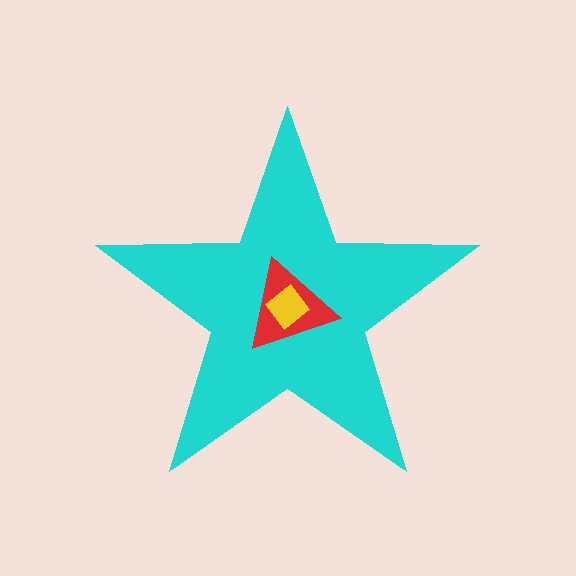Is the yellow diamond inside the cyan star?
Yes.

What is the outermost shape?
The cyan star.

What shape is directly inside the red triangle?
The yellow diamond.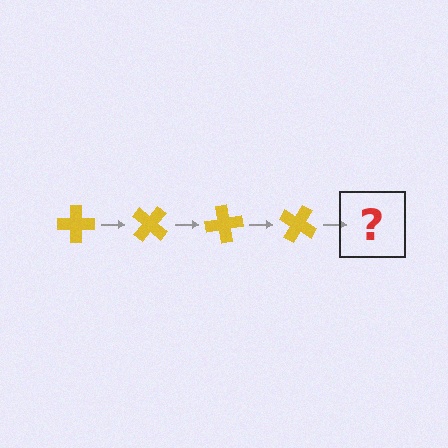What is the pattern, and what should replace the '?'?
The pattern is that the cross rotates 40 degrees each step. The '?' should be a yellow cross rotated 160 degrees.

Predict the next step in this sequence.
The next step is a yellow cross rotated 160 degrees.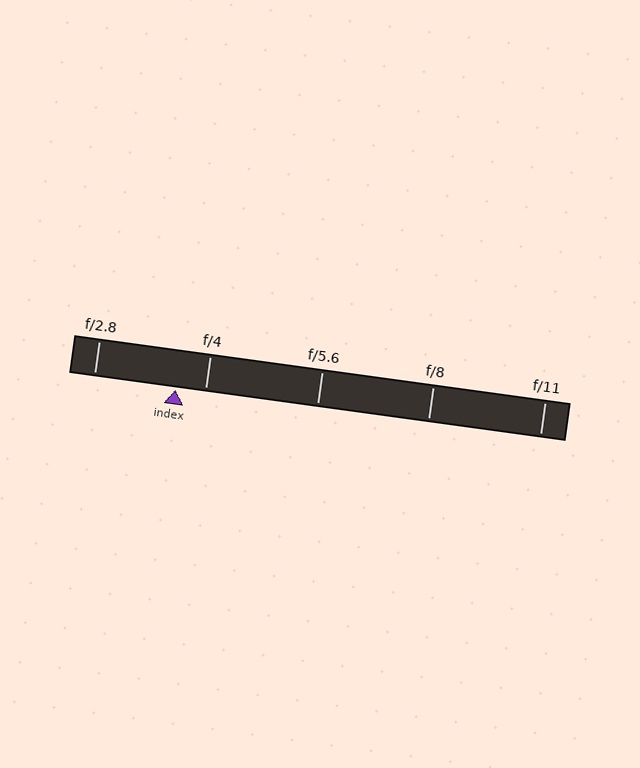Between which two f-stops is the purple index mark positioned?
The index mark is between f/2.8 and f/4.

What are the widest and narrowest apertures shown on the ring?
The widest aperture shown is f/2.8 and the narrowest is f/11.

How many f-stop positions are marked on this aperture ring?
There are 5 f-stop positions marked.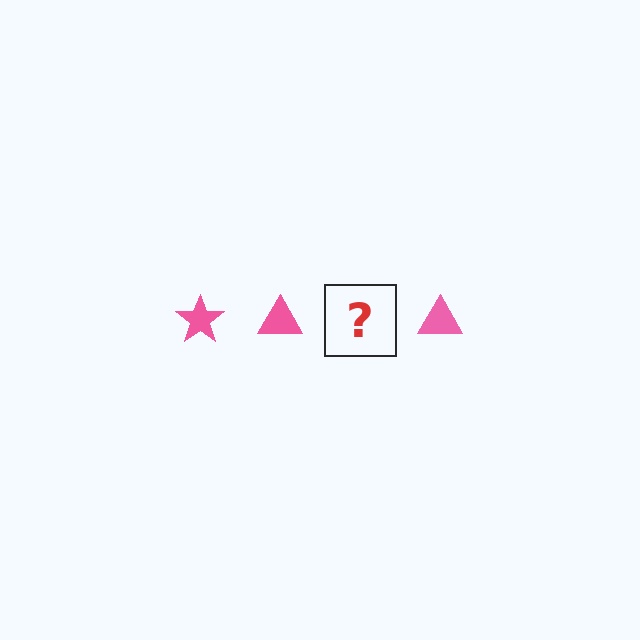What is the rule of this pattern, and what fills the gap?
The rule is that the pattern cycles through star, triangle shapes in pink. The gap should be filled with a pink star.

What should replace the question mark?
The question mark should be replaced with a pink star.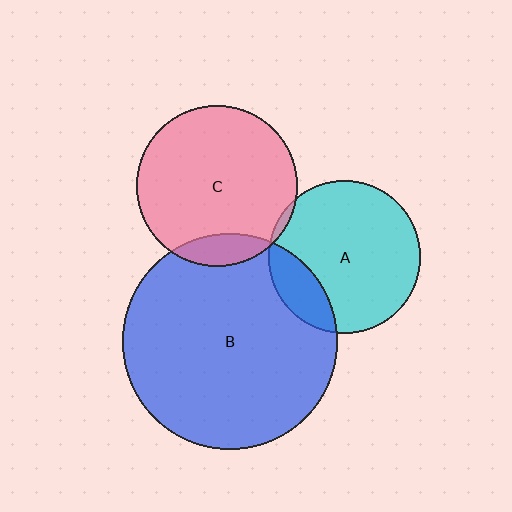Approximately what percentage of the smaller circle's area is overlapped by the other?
Approximately 10%.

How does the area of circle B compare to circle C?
Approximately 1.8 times.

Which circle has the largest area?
Circle B (blue).